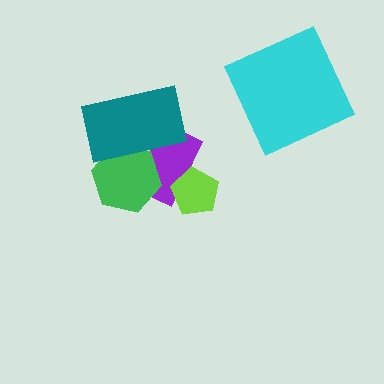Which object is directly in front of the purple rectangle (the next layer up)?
The green hexagon is directly in front of the purple rectangle.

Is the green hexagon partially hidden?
Yes, it is partially covered by another shape.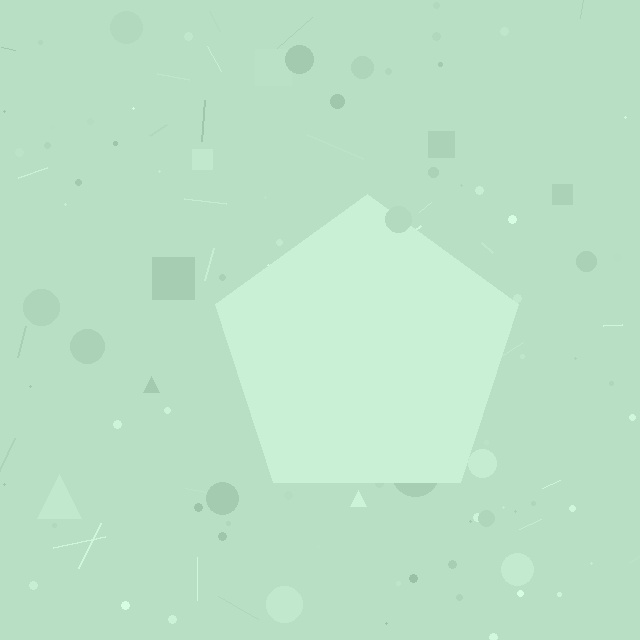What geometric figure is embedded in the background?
A pentagon is embedded in the background.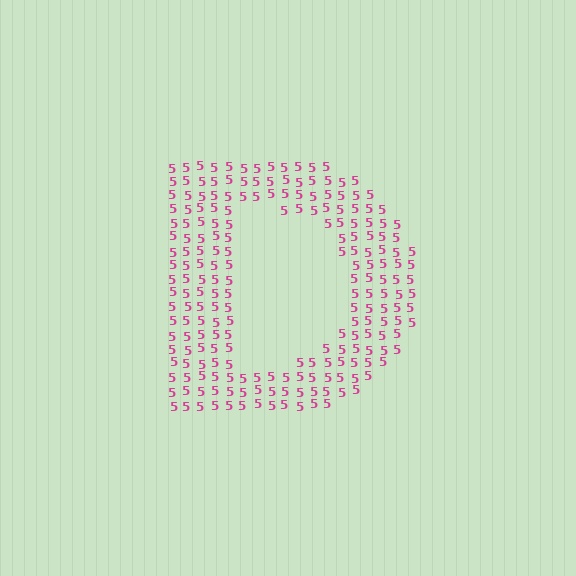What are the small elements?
The small elements are digit 5's.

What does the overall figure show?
The overall figure shows the letter D.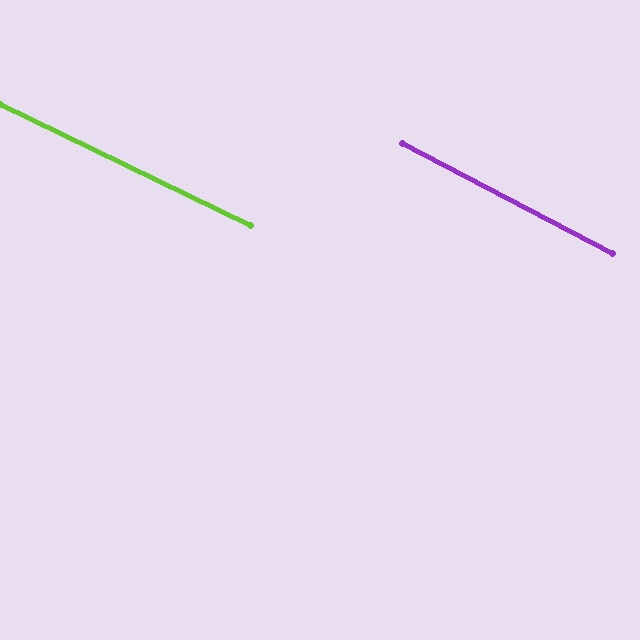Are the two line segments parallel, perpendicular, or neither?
Parallel — their directions differ by only 1.7°.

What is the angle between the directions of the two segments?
Approximately 2 degrees.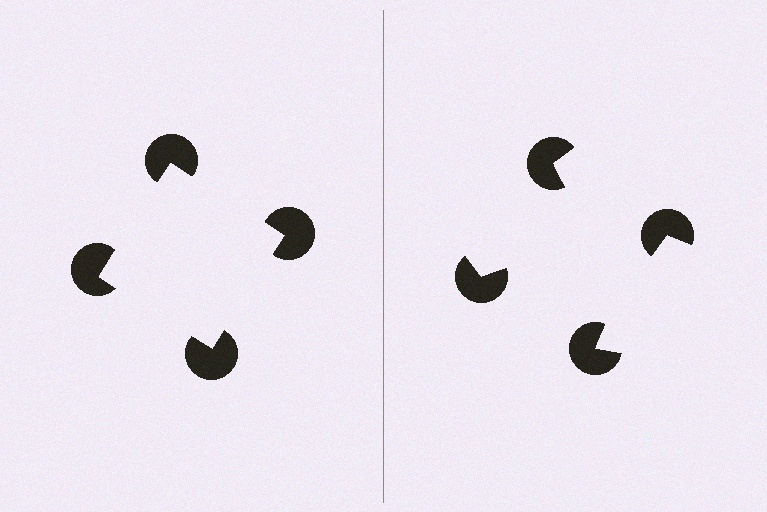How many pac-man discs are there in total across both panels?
8 — 4 on each side.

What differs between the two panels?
The pac-man discs are positioned identically on both sides; only the wedge orientations differ. On the left they align to a square; on the right they are misaligned.